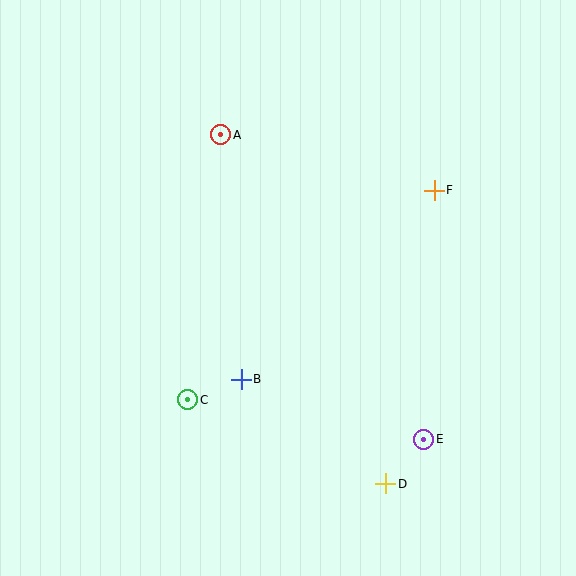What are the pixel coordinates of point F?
Point F is at (434, 190).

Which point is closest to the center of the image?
Point B at (241, 379) is closest to the center.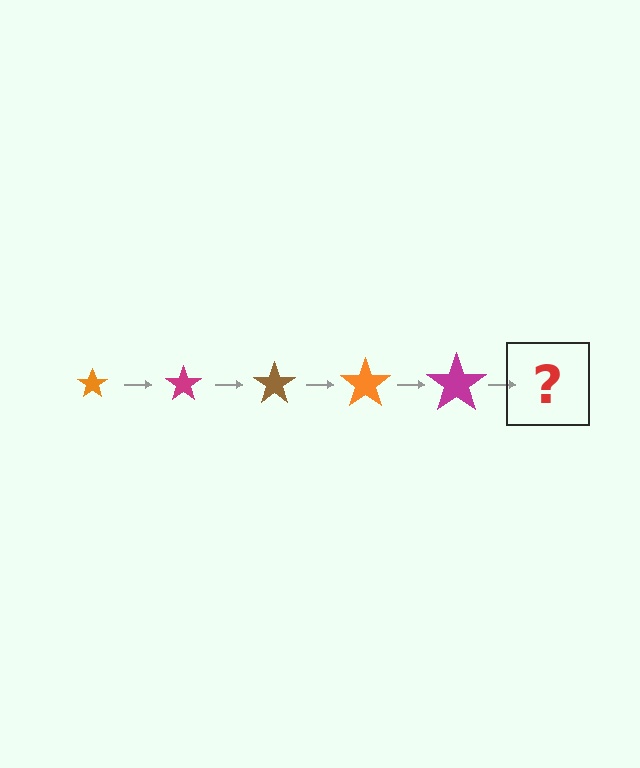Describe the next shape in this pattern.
It should be a brown star, larger than the previous one.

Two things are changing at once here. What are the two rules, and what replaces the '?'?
The two rules are that the star grows larger each step and the color cycles through orange, magenta, and brown. The '?' should be a brown star, larger than the previous one.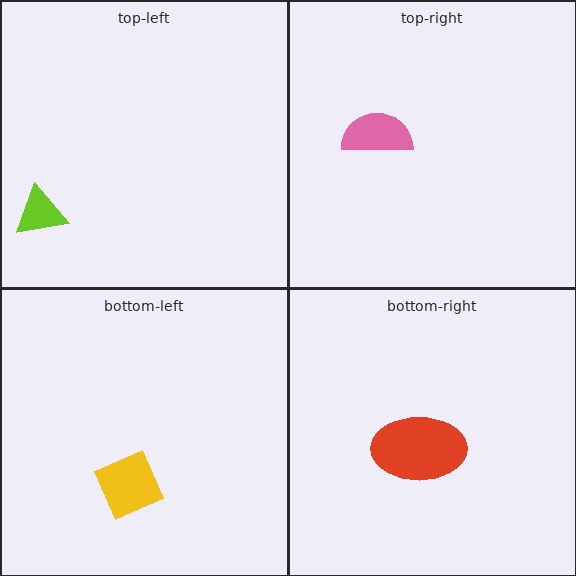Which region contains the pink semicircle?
The top-right region.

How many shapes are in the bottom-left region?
1.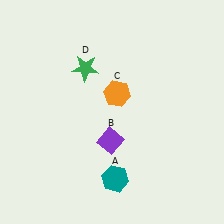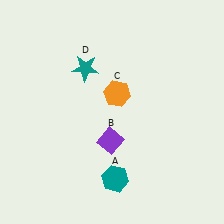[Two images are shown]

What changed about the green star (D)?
In Image 1, D is green. In Image 2, it changed to teal.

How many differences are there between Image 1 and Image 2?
There is 1 difference between the two images.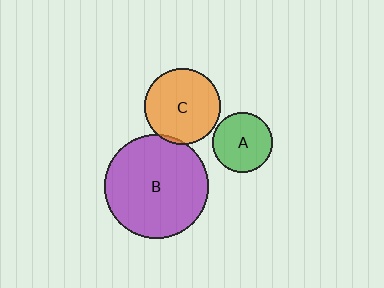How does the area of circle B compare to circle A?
Approximately 3.0 times.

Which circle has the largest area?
Circle B (purple).